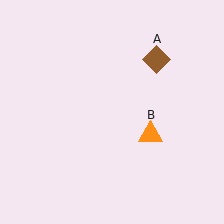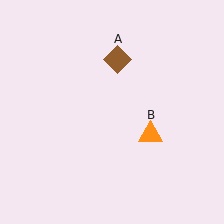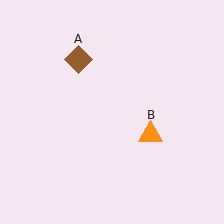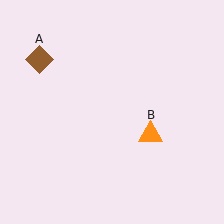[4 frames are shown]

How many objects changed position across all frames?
1 object changed position: brown diamond (object A).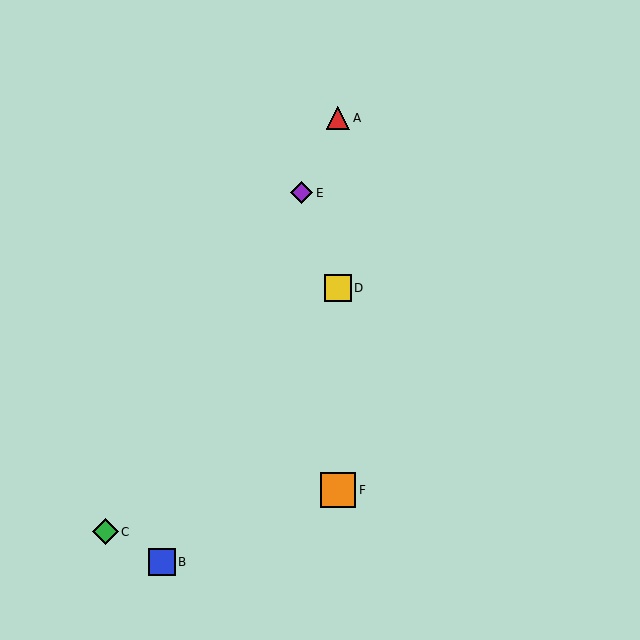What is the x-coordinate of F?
Object F is at x≈338.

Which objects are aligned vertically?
Objects A, D, F are aligned vertically.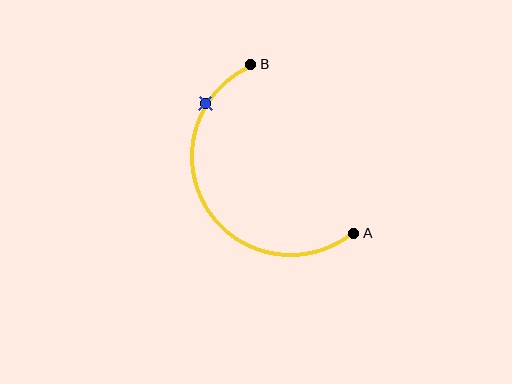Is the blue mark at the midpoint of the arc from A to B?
No. The blue mark lies on the arc but is closer to endpoint B. The arc midpoint would be at the point on the curve equidistant along the arc from both A and B.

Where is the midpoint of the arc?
The arc midpoint is the point on the curve farthest from the straight line joining A and B. It sits to the left of that line.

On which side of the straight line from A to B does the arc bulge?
The arc bulges to the left of the straight line connecting A and B.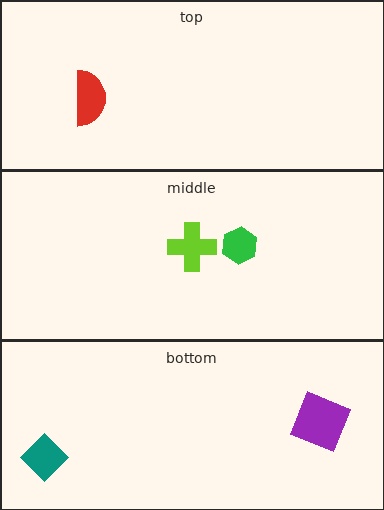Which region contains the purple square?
The bottom region.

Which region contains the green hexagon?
The middle region.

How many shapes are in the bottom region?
2.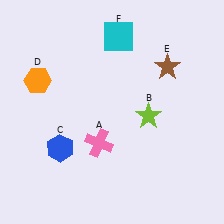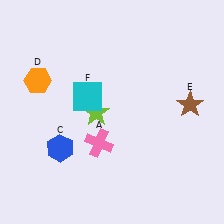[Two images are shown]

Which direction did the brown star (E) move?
The brown star (E) moved down.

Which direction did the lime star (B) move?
The lime star (B) moved left.